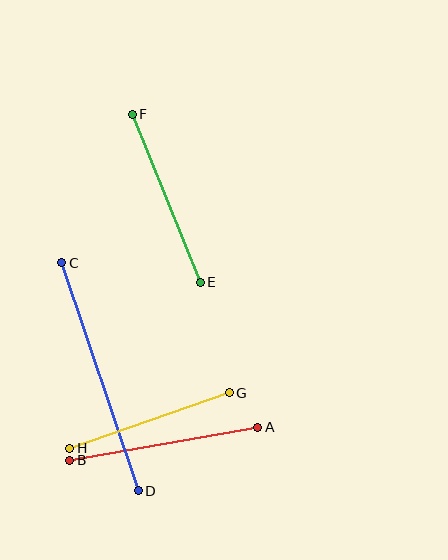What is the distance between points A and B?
The distance is approximately 191 pixels.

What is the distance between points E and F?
The distance is approximately 181 pixels.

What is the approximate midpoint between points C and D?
The midpoint is at approximately (100, 377) pixels.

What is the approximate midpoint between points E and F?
The midpoint is at approximately (166, 198) pixels.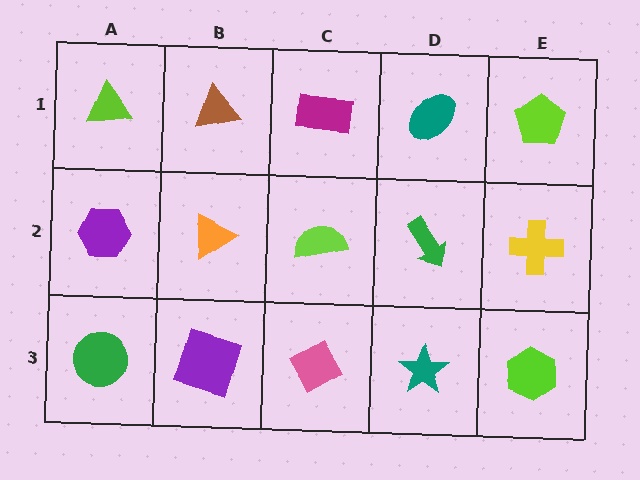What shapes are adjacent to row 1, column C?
A lime semicircle (row 2, column C), a brown triangle (row 1, column B), a teal ellipse (row 1, column D).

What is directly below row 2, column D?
A teal star.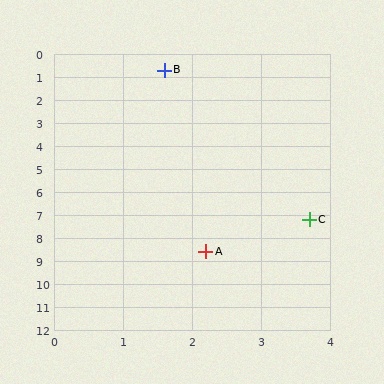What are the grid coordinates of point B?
Point B is at approximately (1.6, 0.7).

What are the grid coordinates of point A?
Point A is at approximately (2.2, 8.6).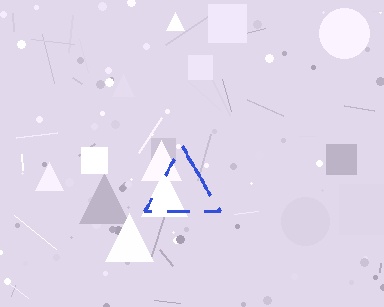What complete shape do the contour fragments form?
The contour fragments form a triangle.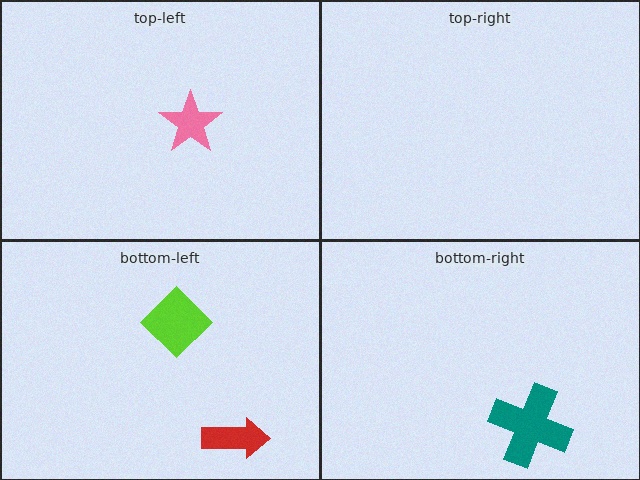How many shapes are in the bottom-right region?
1.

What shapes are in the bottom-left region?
The red arrow, the lime diamond.